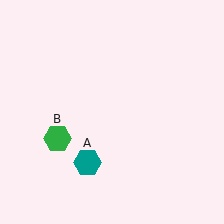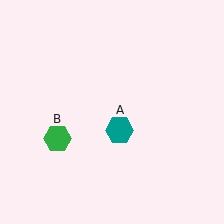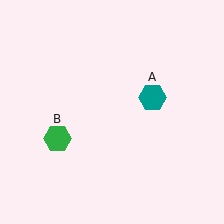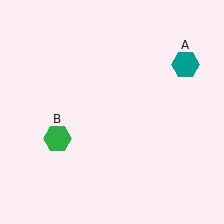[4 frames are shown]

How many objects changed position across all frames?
1 object changed position: teal hexagon (object A).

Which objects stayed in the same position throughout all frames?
Green hexagon (object B) remained stationary.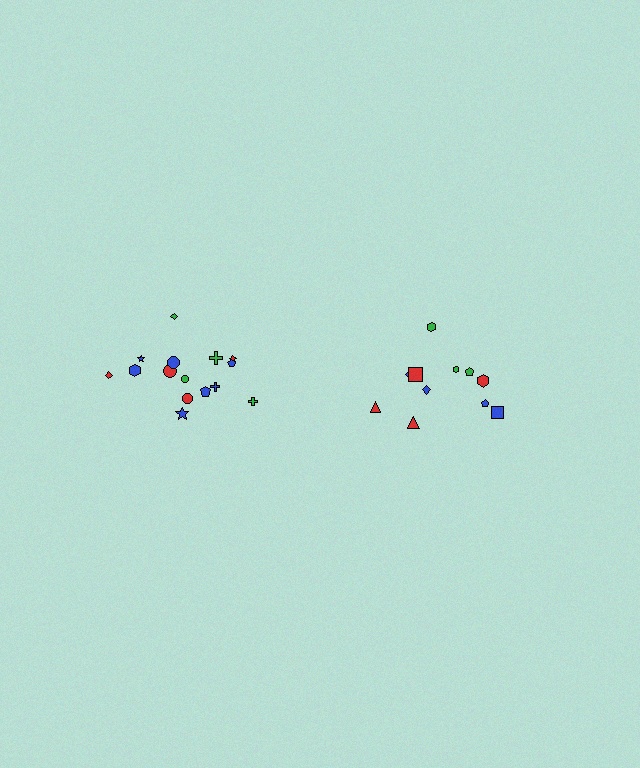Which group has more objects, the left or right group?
The left group.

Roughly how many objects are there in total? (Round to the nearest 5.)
Roughly 25 objects in total.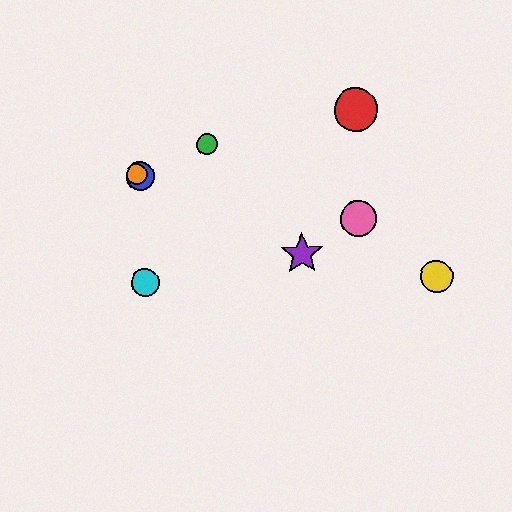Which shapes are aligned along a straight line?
The blue circle, the purple star, the orange circle are aligned along a straight line.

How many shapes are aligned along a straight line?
3 shapes (the blue circle, the purple star, the orange circle) are aligned along a straight line.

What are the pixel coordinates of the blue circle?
The blue circle is at (140, 176).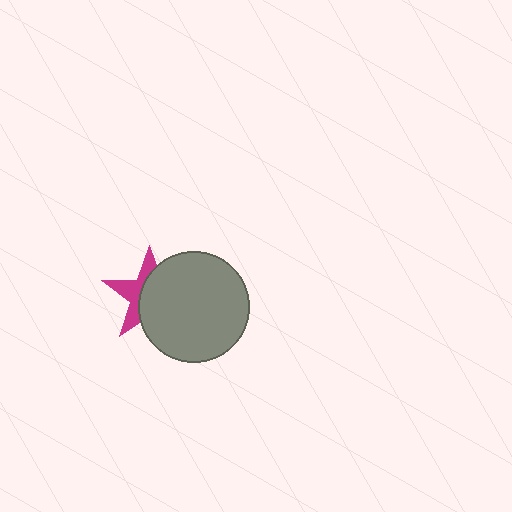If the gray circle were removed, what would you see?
You would see the complete magenta star.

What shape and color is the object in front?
The object in front is a gray circle.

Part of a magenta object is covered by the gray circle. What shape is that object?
It is a star.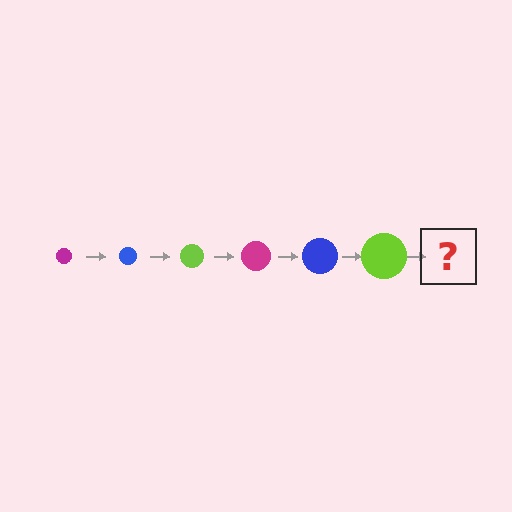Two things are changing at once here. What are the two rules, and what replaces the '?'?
The two rules are that the circle grows larger each step and the color cycles through magenta, blue, and lime. The '?' should be a magenta circle, larger than the previous one.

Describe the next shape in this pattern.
It should be a magenta circle, larger than the previous one.